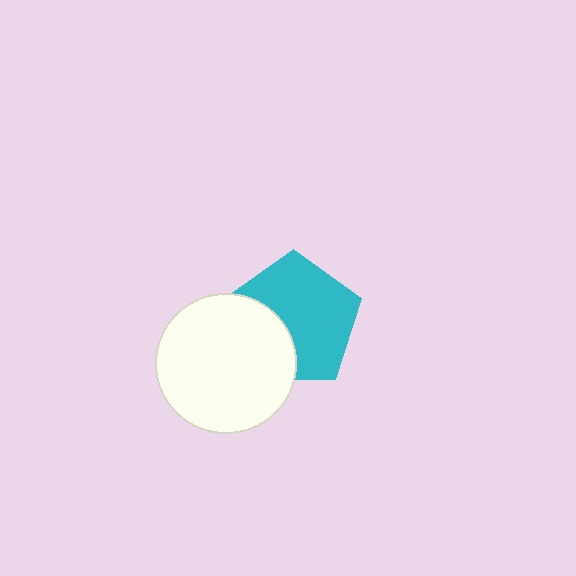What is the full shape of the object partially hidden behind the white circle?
The partially hidden object is a cyan pentagon.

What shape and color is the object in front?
The object in front is a white circle.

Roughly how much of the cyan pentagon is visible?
Most of it is visible (roughly 67%).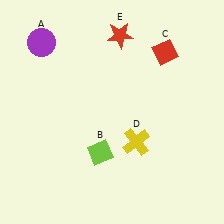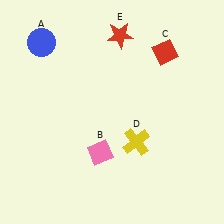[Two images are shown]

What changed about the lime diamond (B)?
In Image 1, B is lime. In Image 2, it changed to pink.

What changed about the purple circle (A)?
In Image 1, A is purple. In Image 2, it changed to blue.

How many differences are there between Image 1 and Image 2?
There are 2 differences between the two images.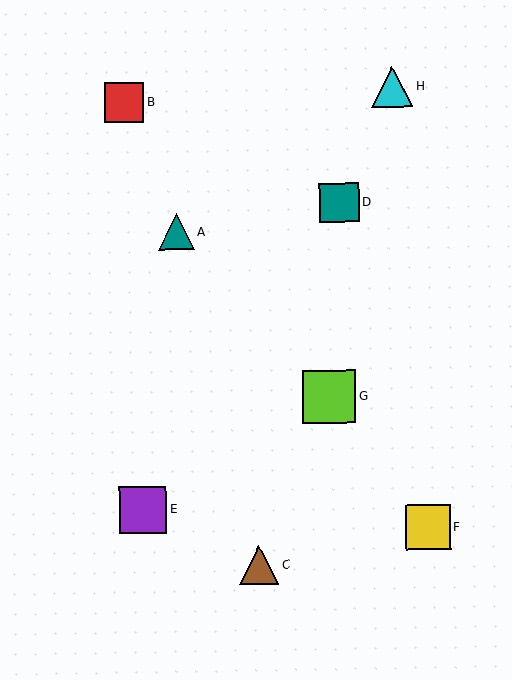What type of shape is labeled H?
Shape H is a cyan triangle.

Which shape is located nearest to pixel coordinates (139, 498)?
The purple square (labeled E) at (143, 510) is nearest to that location.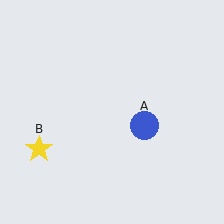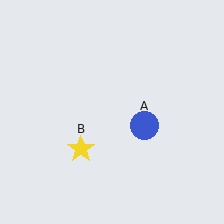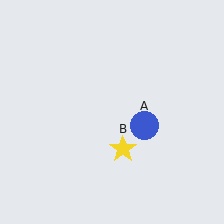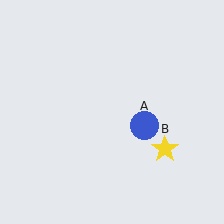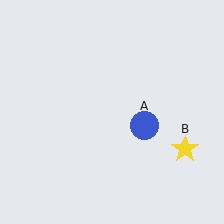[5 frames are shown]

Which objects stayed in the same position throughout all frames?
Blue circle (object A) remained stationary.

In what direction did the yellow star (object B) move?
The yellow star (object B) moved right.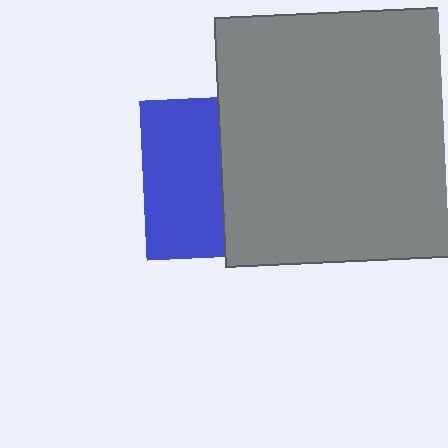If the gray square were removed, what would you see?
You would see the complete blue square.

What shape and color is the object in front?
The object in front is a gray square.